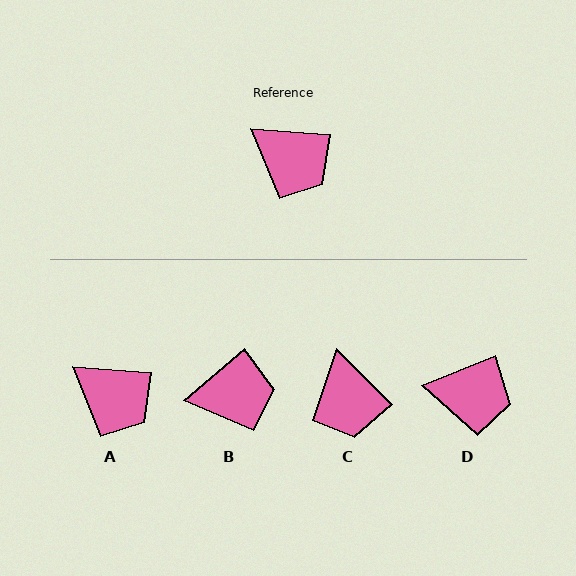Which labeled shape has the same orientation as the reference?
A.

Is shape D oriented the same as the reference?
No, it is off by about 26 degrees.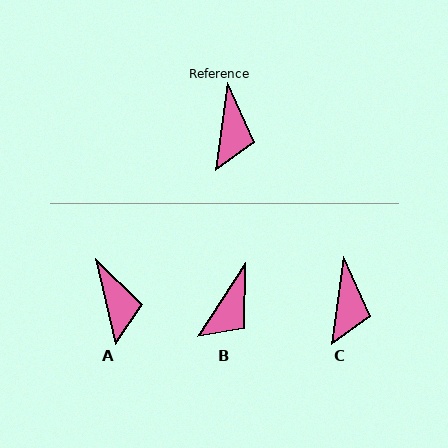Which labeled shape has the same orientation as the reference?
C.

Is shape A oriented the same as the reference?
No, it is off by about 21 degrees.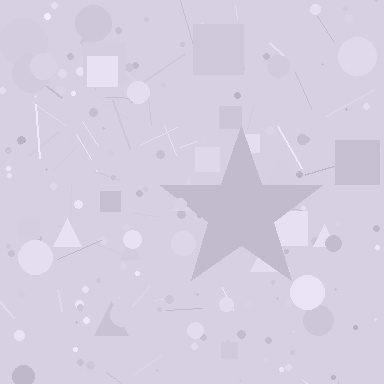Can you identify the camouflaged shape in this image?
The camouflaged shape is a star.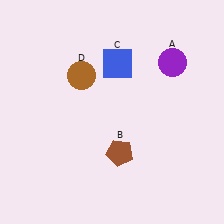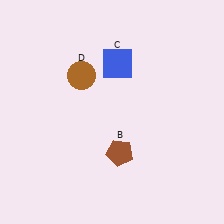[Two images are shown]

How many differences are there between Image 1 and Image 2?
There is 1 difference between the two images.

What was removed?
The purple circle (A) was removed in Image 2.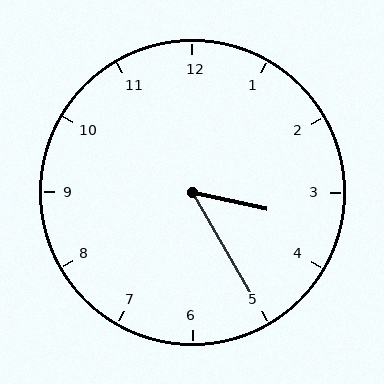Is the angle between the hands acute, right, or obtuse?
It is acute.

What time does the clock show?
3:25.